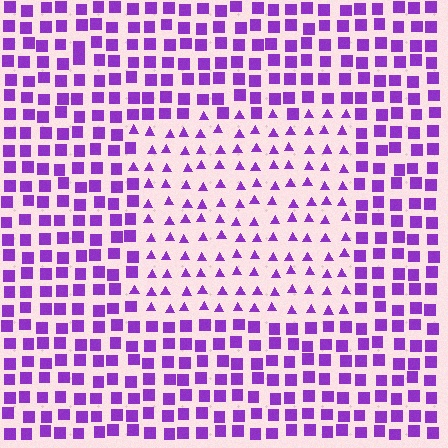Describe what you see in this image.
The image is filled with small purple elements arranged in a uniform grid. A rectangle-shaped region contains triangles, while the surrounding area contains squares. The boundary is defined purely by the change in element shape.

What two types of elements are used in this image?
The image uses triangles inside the rectangle region and squares outside it.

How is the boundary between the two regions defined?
The boundary is defined by a change in element shape: triangles inside vs. squares outside. All elements share the same color and spacing.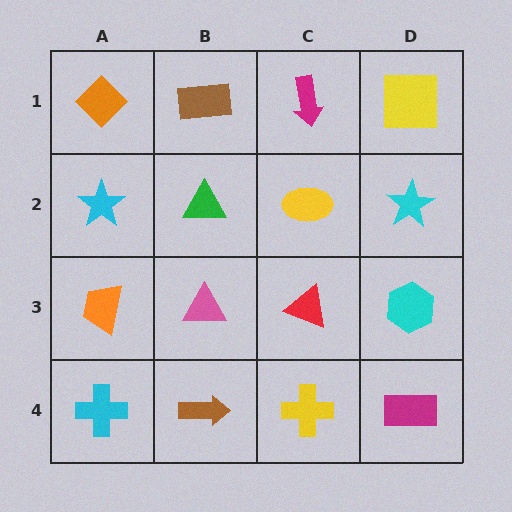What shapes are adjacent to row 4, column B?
A pink triangle (row 3, column B), a cyan cross (row 4, column A), a yellow cross (row 4, column C).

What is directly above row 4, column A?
An orange trapezoid.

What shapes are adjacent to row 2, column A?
An orange diamond (row 1, column A), an orange trapezoid (row 3, column A), a green triangle (row 2, column B).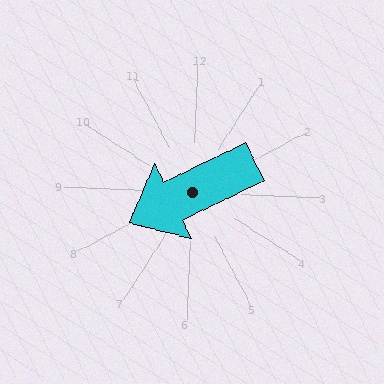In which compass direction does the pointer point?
Southwest.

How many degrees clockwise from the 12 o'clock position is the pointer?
Approximately 241 degrees.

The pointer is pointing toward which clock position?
Roughly 8 o'clock.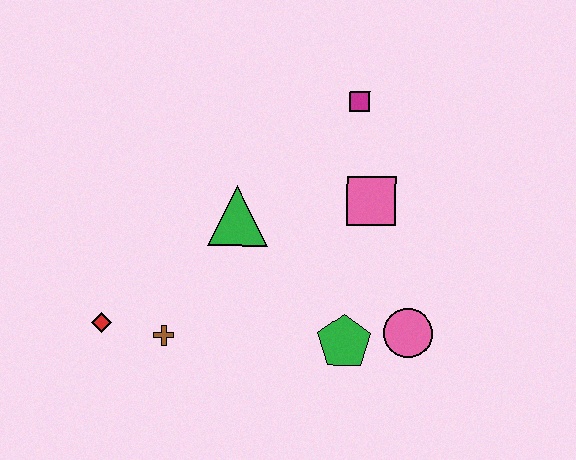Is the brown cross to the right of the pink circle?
No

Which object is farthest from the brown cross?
The magenta square is farthest from the brown cross.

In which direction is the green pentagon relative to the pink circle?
The green pentagon is to the left of the pink circle.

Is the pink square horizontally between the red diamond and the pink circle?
Yes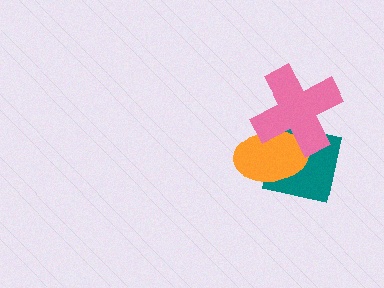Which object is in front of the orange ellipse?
The pink cross is in front of the orange ellipse.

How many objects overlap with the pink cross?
2 objects overlap with the pink cross.